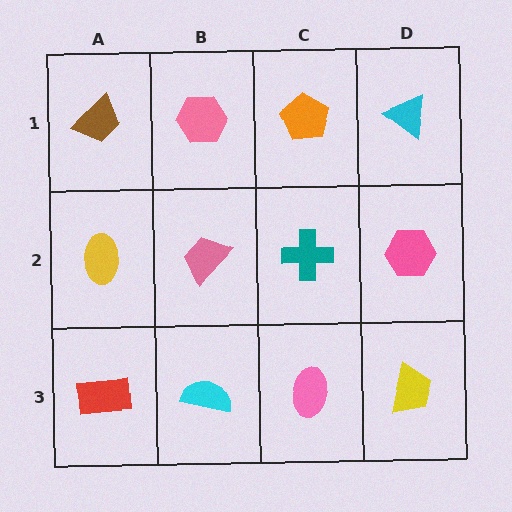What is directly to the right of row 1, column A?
A pink hexagon.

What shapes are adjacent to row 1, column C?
A teal cross (row 2, column C), a pink hexagon (row 1, column B), a cyan triangle (row 1, column D).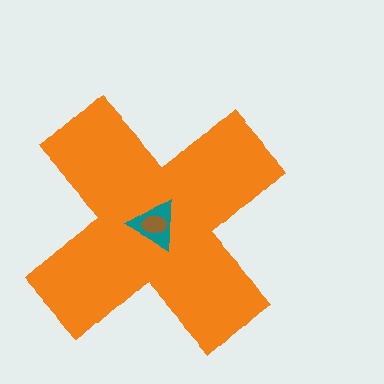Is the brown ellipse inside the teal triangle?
Yes.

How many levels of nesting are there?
3.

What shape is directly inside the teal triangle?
The brown ellipse.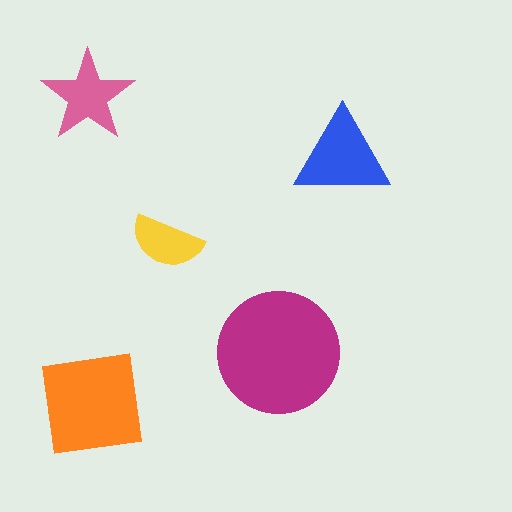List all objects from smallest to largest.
The yellow semicircle, the pink star, the blue triangle, the orange square, the magenta circle.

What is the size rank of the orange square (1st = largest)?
2nd.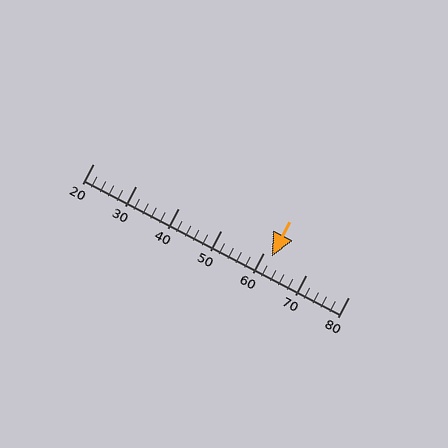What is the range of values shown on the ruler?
The ruler shows values from 20 to 80.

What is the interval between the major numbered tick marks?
The major tick marks are spaced 10 units apart.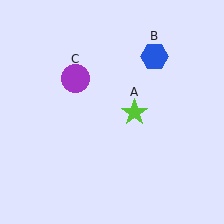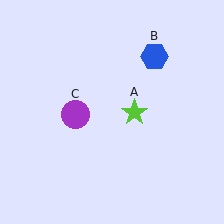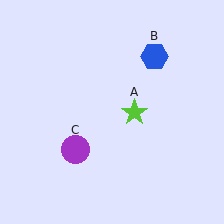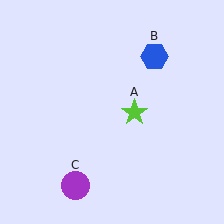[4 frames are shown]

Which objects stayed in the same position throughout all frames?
Lime star (object A) and blue hexagon (object B) remained stationary.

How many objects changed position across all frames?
1 object changed position: purple circle (object C).